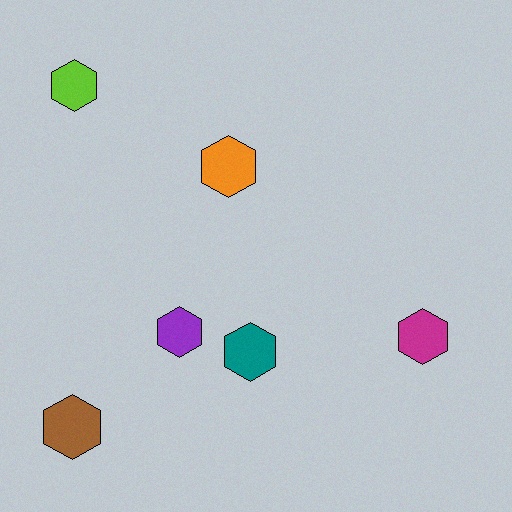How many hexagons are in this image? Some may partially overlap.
There are 6 hexagons.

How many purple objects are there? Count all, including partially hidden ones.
There is 1 purple object.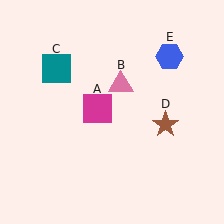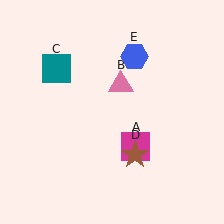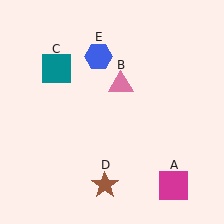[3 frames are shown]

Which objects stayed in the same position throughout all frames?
Pink triangle (object B) and teal square (object C) remained stationary.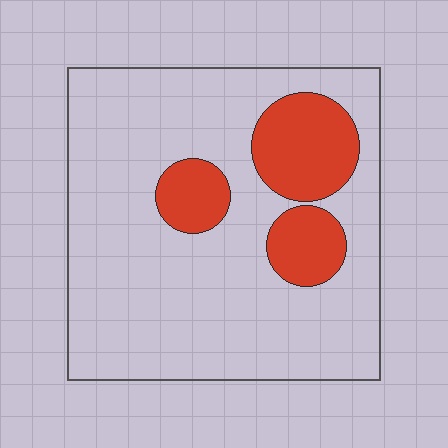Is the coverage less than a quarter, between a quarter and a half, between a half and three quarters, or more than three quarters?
Less than a quarter.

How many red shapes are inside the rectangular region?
3.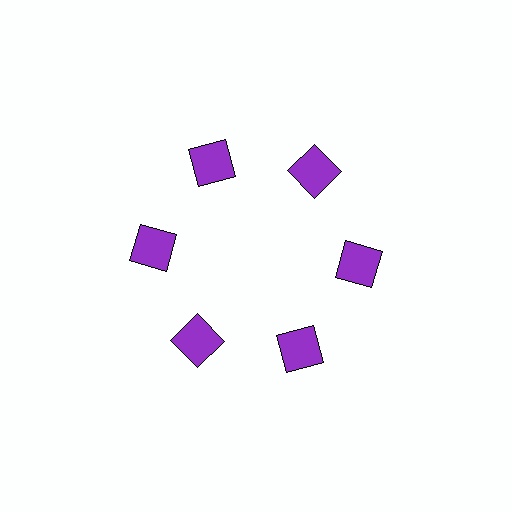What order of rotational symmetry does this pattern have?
This pattern has 6-fold rotational symmetry.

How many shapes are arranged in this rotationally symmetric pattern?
There are 6 shapes, arranged in 6 groups of 1.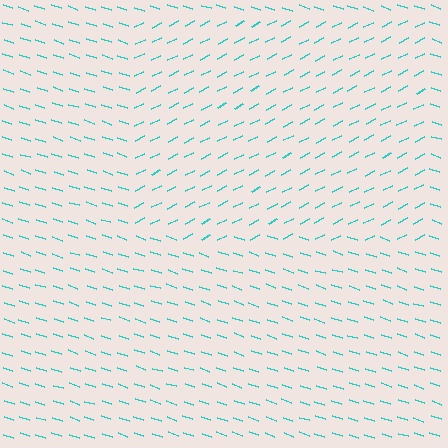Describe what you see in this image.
The image is filled with small cyan line segments. A rectangle region in the image has lines oriented differently from the surrounding lines, creating a visible texture boundary.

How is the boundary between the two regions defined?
The boundary is defined purely by a change in line orientation (approximately 45 degrees difference). All lines are the same color and thickness.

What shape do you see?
I see a rectangle.